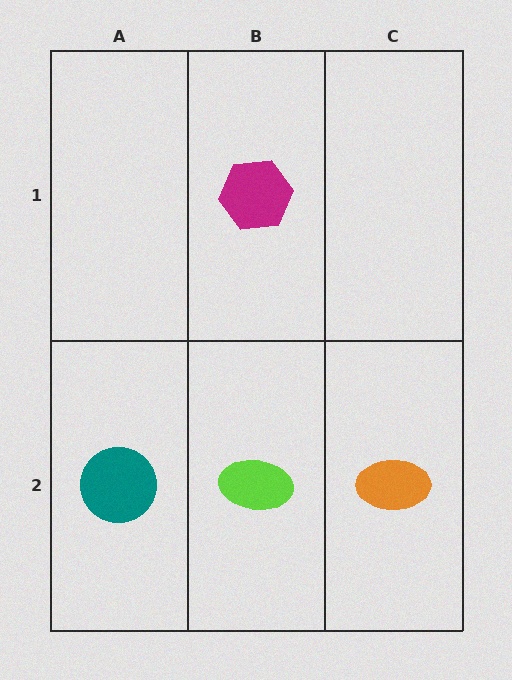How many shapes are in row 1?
1 shape.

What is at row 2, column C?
An orange ellipse.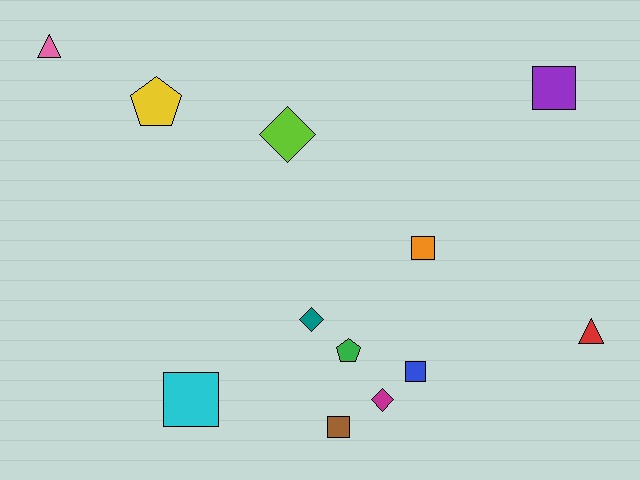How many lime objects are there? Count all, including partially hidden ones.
There is 1 lime object.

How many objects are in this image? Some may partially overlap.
There are 12 objects.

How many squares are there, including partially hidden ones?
There are 5 squares.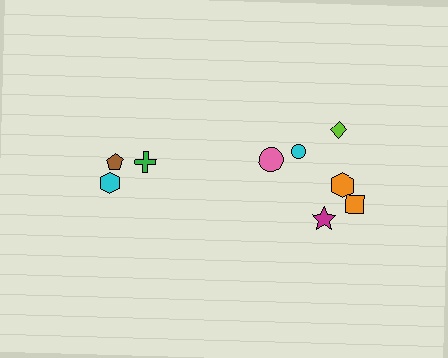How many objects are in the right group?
There are 6 objects.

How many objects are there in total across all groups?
There are 9 objects.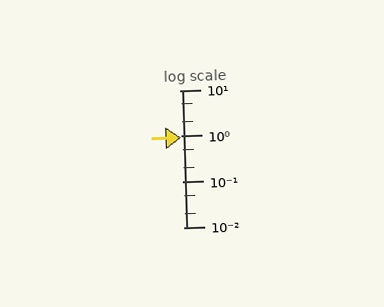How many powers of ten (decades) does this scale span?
The scale spans 3 decades, from 0.01 to 10.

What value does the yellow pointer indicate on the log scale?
The pointer indicates approximately 0.93.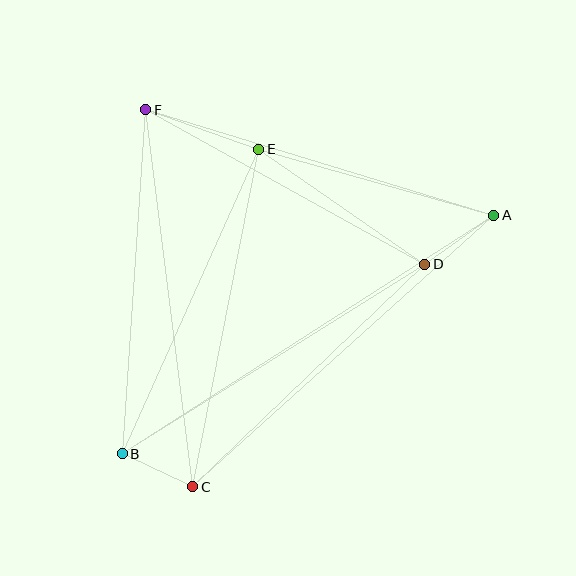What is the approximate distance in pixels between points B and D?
The distance between B and D is approximately 357 pixels.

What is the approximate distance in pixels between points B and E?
The distance between B and E is approximately 334 pixels.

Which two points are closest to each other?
Points B and C are closest to each other.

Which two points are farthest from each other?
Points A and B are farthest from each other.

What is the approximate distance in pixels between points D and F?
The distance between D and F is approximately 319 pixels.